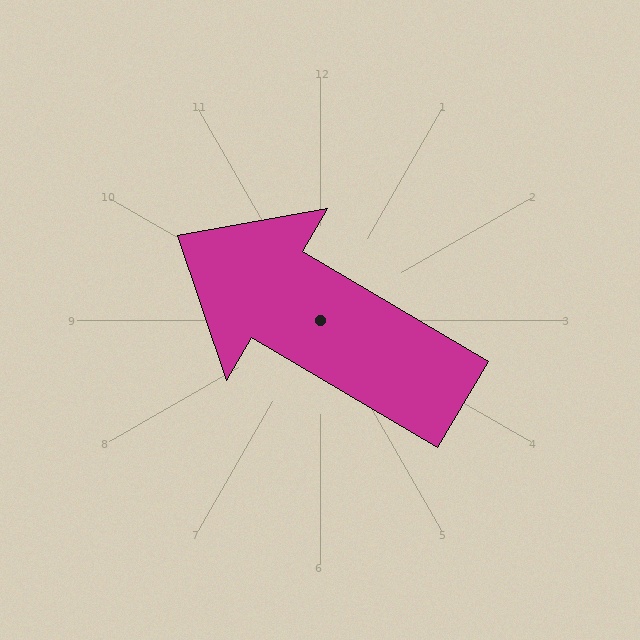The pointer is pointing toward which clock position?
Roughly 10 o'clock.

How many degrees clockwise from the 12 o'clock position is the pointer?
Approximately 301 degrees.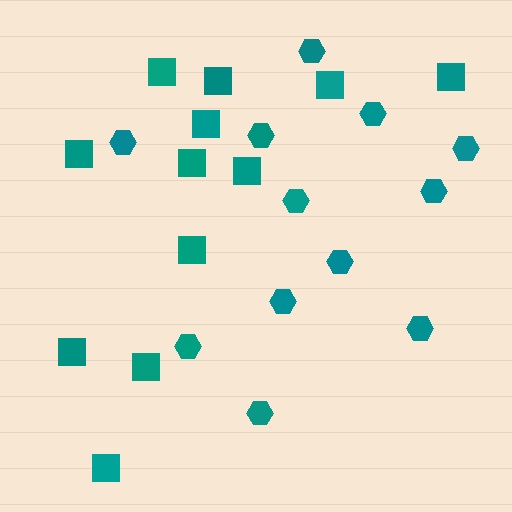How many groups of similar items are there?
There are 2 groups: one group of squares (12) and one group of hexagons (12).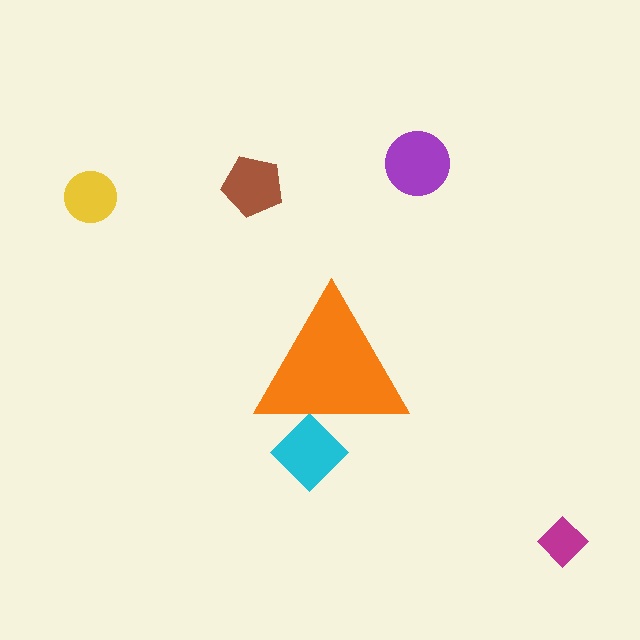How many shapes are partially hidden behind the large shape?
1 shape is partially hidden.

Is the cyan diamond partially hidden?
Yes, the cyan diamond is partially hidden behind the orange triangle.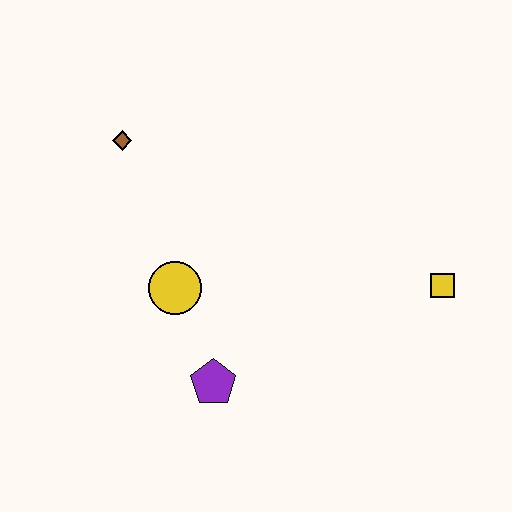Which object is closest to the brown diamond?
The yellow circle is closest to the brown diamond.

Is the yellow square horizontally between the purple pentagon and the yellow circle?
No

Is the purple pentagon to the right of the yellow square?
No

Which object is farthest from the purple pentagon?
The brown diamond is farthest from the purple pentagon.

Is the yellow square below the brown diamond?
Yes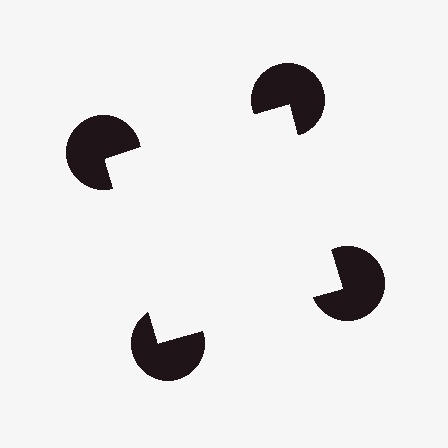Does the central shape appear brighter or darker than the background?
It typically appears slightly brighter than the background, even though no actual brightness change is drawn.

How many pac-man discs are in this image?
There are 4 — one at each vertex of the illusory square.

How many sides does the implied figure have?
4 sides.